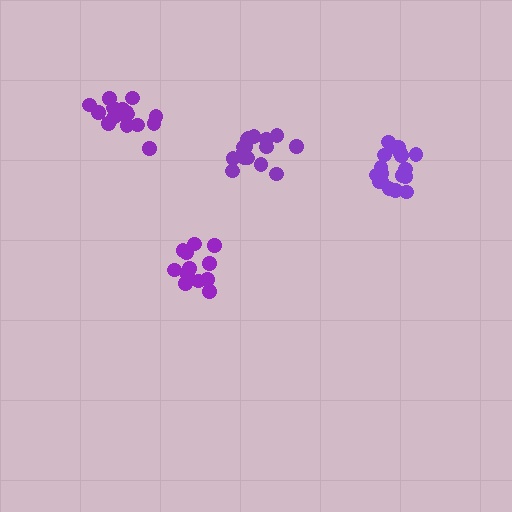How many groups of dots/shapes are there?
There are 4 groups.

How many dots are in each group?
Group 1: 16 dots, Group 2: 18 dots, Group 3: 16 dots, Group 4: 14 dots (64 total).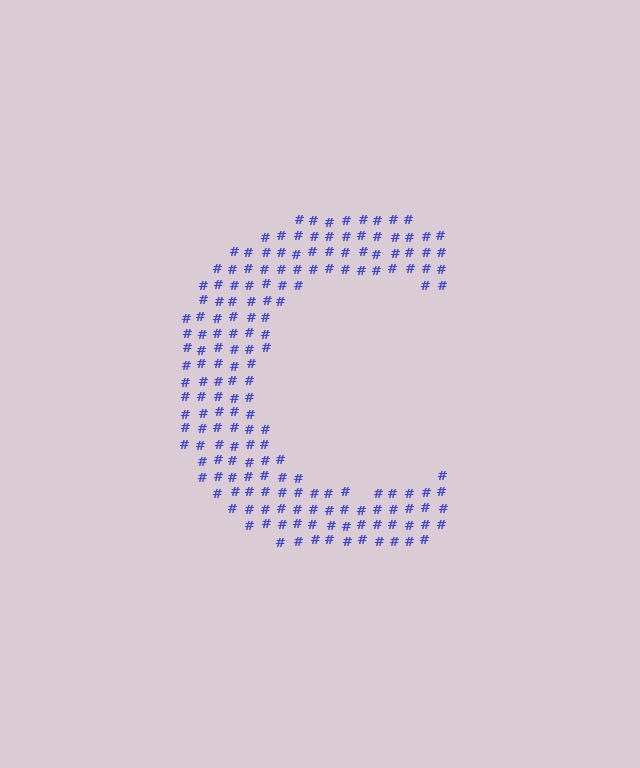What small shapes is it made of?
It is made of small hash symbols.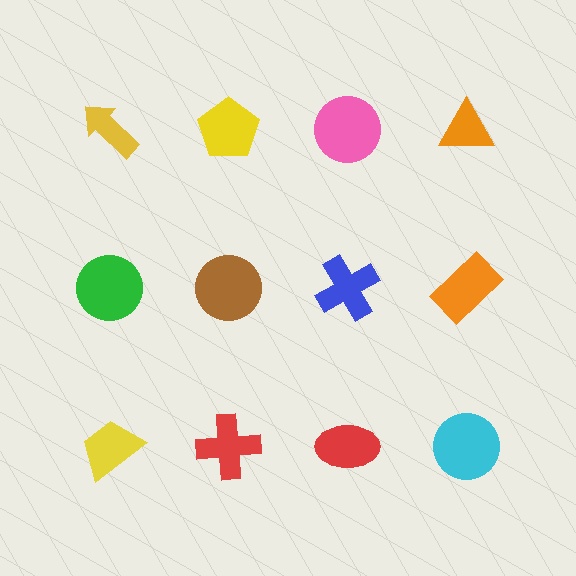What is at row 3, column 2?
A red cross.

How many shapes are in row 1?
4 shapes.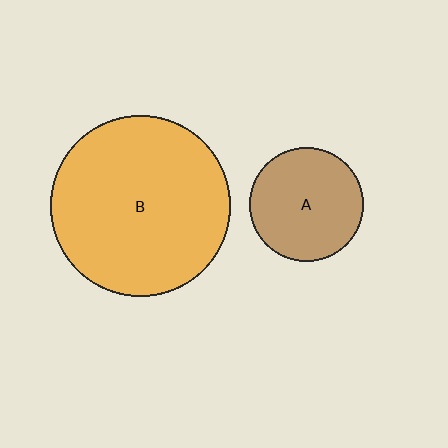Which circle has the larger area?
Circle B (orange).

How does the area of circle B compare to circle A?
Approximately 2.5 times.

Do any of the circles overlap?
No, none of the circles overlap.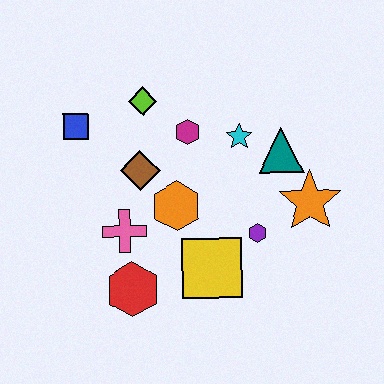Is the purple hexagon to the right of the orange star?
No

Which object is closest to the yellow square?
The purple hexagon is closest to the yellow square.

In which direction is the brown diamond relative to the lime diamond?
The brown diamond is below the lime diamond.